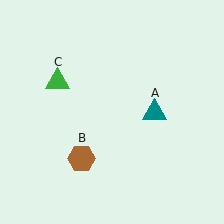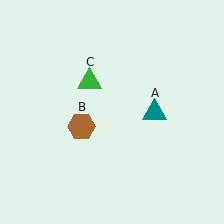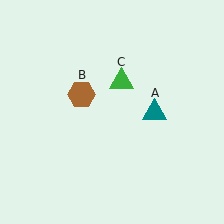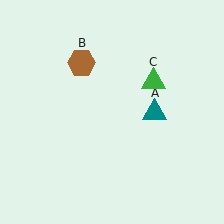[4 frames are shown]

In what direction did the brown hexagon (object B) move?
The brown hexagon (object B) moved up.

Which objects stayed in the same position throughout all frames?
Teal triangle (object A) remained stationary.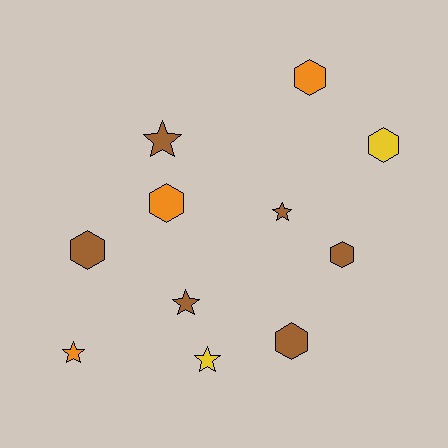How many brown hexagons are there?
There are 3 brown hexagons.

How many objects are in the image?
There are 11 objects.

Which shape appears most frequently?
Hexagon, with 6 objects.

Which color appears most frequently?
Brown, with 6 objects.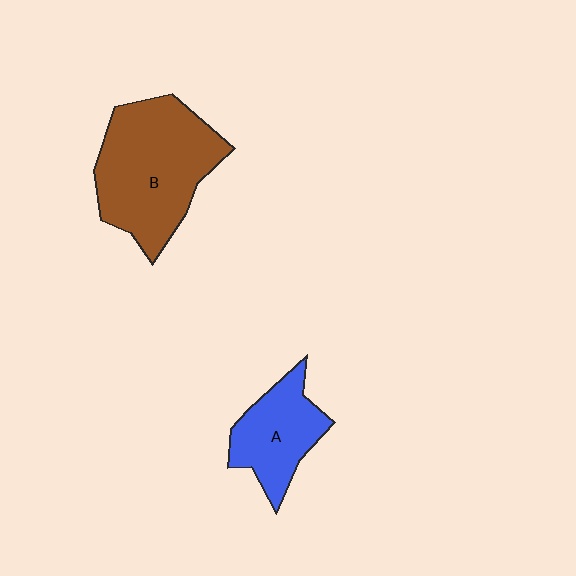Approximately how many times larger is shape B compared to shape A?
Approximately 1.8 times.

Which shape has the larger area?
Shape B (brown).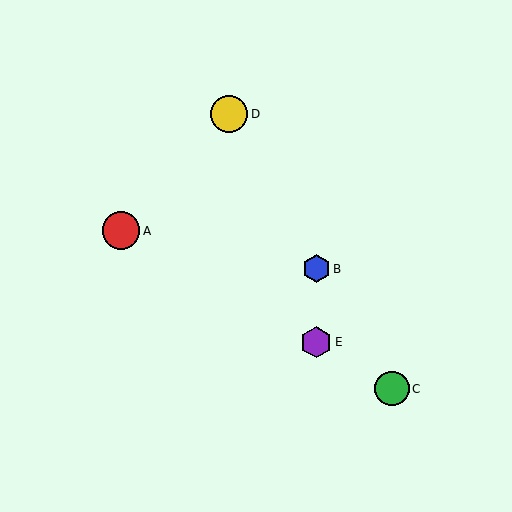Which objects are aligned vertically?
Objects B, E are aligned vertically.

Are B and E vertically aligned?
Yes, both are at x≈316.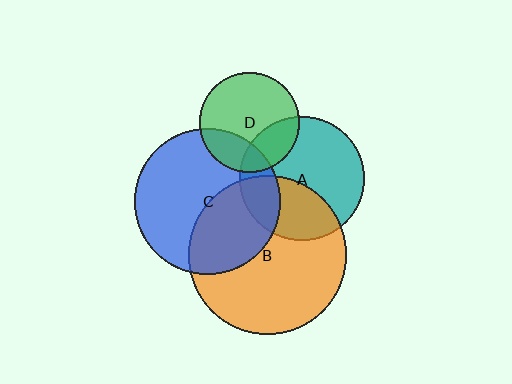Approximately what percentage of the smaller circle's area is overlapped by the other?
Approximately 40%.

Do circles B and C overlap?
Yes.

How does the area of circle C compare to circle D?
Approximately 2.1 times.